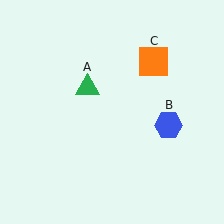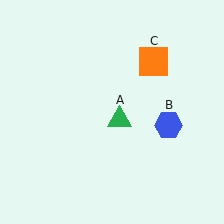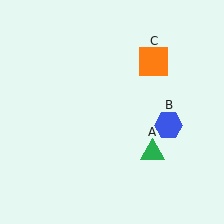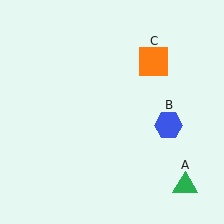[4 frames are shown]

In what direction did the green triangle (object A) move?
The green triangle (object A) moved down and to the right.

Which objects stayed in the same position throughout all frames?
Blue hexagon (object B) and orange square (object C) remained stationary.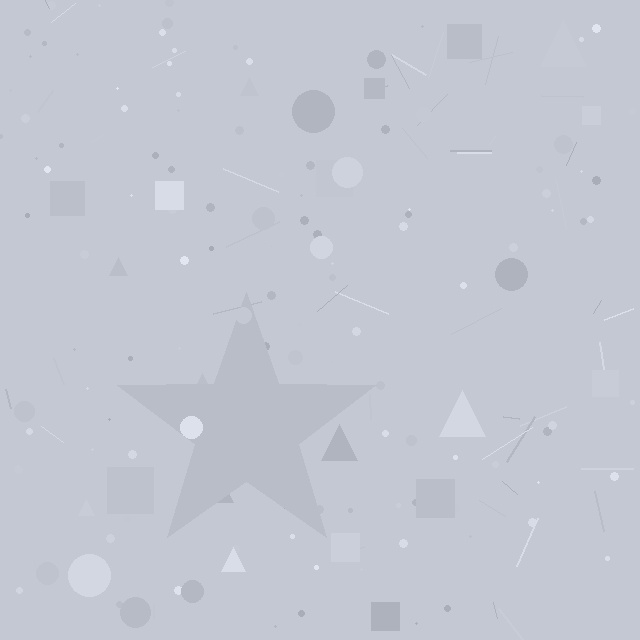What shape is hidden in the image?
A star is hidden in the image.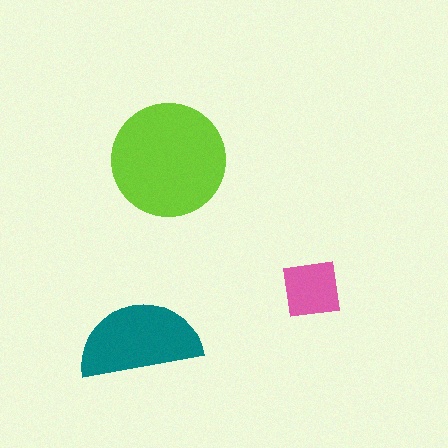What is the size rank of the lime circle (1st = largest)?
1st.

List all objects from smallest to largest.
The pink square, the teal semicircle, the lime circle.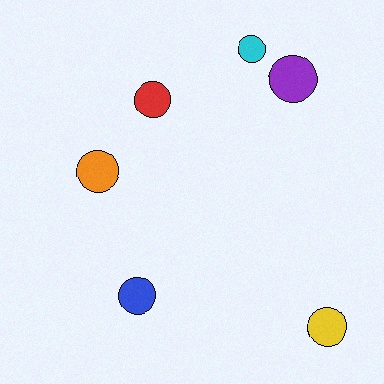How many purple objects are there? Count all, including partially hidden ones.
There is 1 purple object.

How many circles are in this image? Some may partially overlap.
There are 6 circles.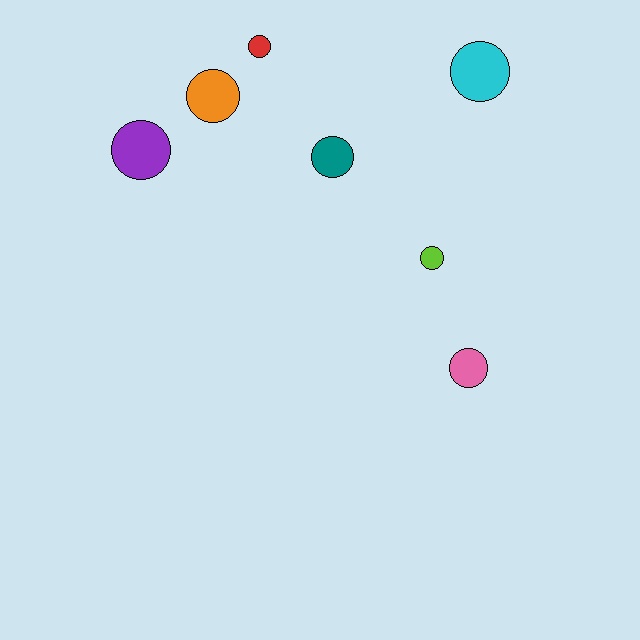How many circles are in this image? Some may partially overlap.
There are 7 circles.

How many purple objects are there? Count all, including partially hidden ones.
There is 1 purple object.